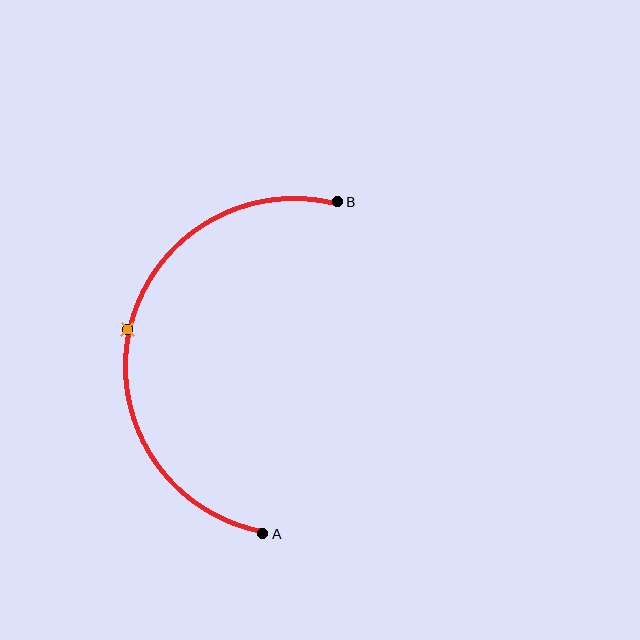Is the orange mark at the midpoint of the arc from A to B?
Yes. The orange mark lies on the arc at equal arc-length from both A and B — it is the arc midpoint.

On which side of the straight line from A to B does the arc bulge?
The arc bulges to the left of the straight line connecting A and B.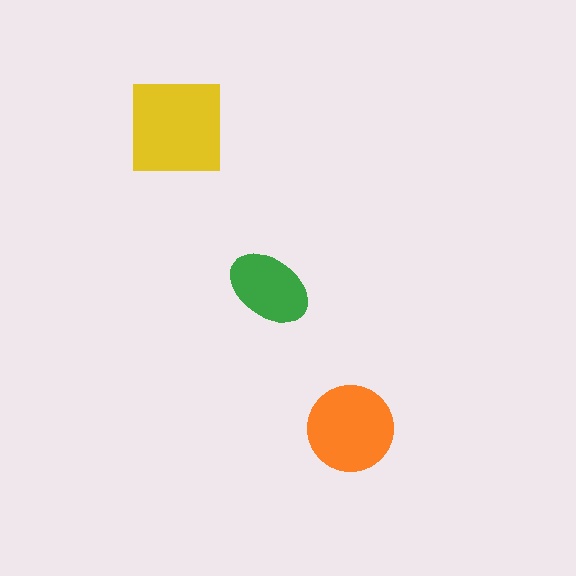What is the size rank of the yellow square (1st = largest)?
1st.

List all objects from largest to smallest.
The yellow square, the orange circle, the green ellipse.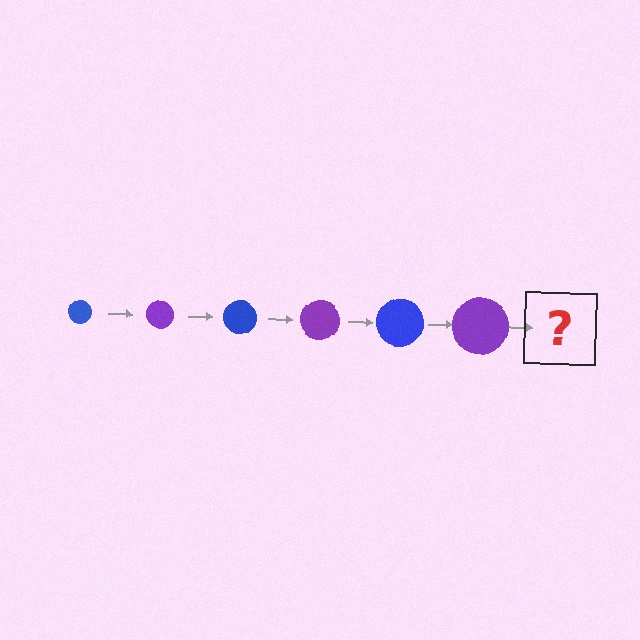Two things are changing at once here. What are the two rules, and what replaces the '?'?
The two rules are that the circle grows larger each step and the color cycles through blue and purple. The '?' should be a blue circle, larger than the previous one.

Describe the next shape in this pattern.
It should be a blue circle, larger than the previous one.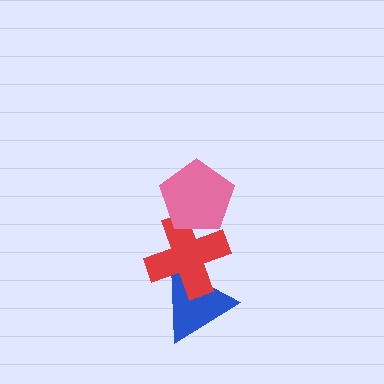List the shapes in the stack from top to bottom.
From top to bottom: the pink pentagon, the red cross, the blue triangle.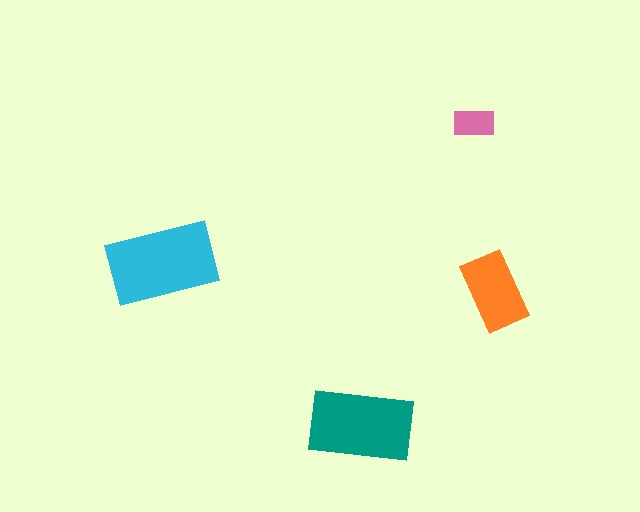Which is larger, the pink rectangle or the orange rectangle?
The orange one.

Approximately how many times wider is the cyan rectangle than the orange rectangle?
About 1.5 times wider.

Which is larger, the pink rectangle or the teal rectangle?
The teal one.